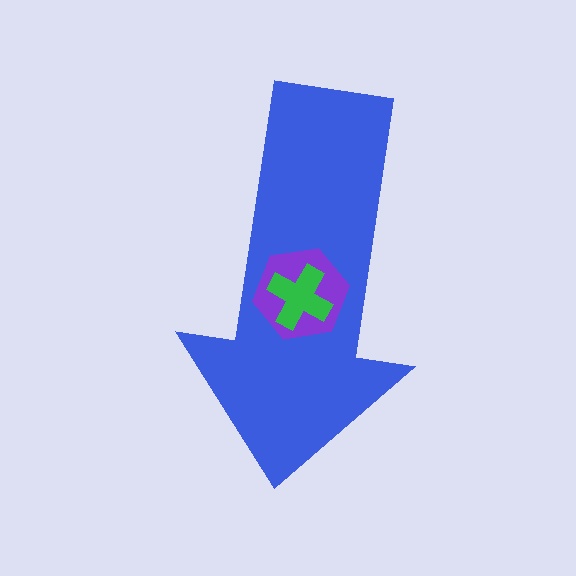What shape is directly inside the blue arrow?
The purple hexagon.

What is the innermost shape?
The green cross.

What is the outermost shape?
The blue arrow.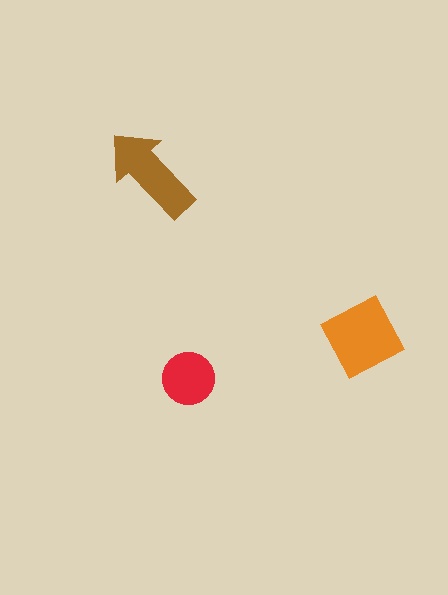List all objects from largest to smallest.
The orange square, the brown arrow, the red circle.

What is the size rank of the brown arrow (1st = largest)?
2nd.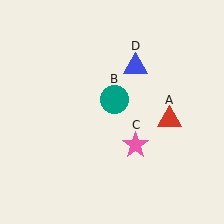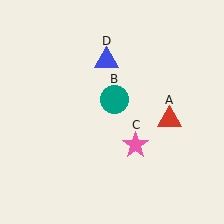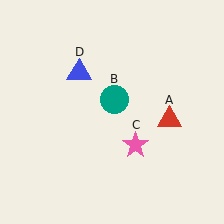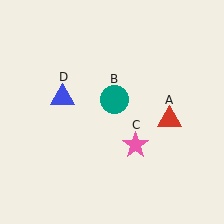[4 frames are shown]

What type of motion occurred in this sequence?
The blue triangle (object D) rotated counterclockwise around the center of the scene.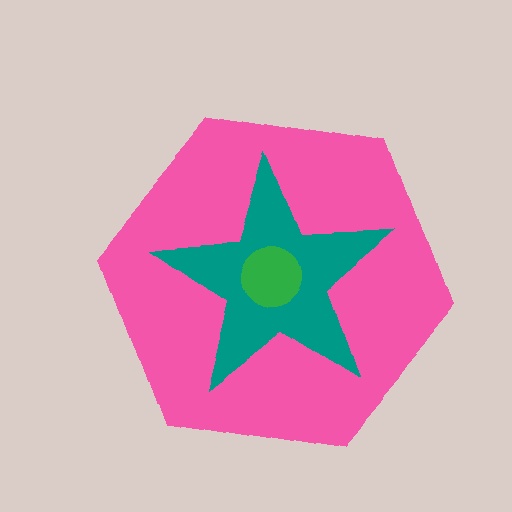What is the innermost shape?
The green circle.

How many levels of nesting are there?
3.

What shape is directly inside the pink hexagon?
The teal star.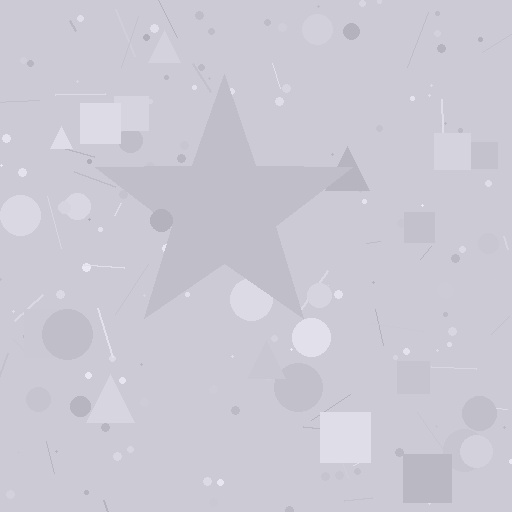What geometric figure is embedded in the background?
A star is embedded in the background.